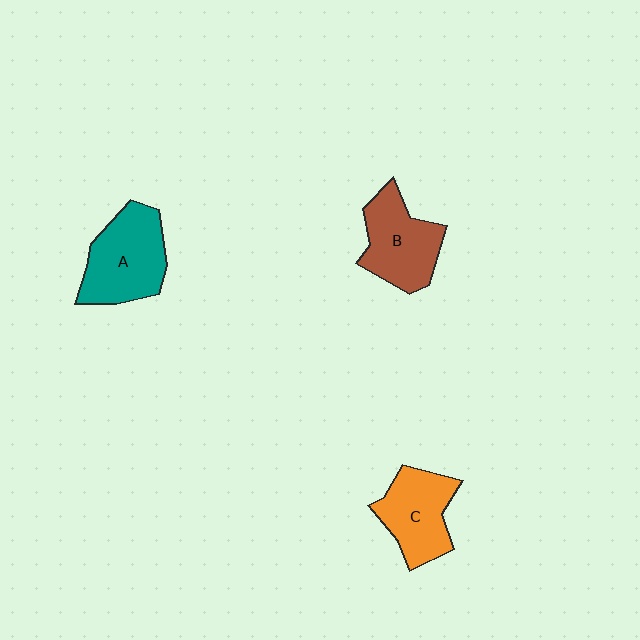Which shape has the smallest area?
Shape C (orange).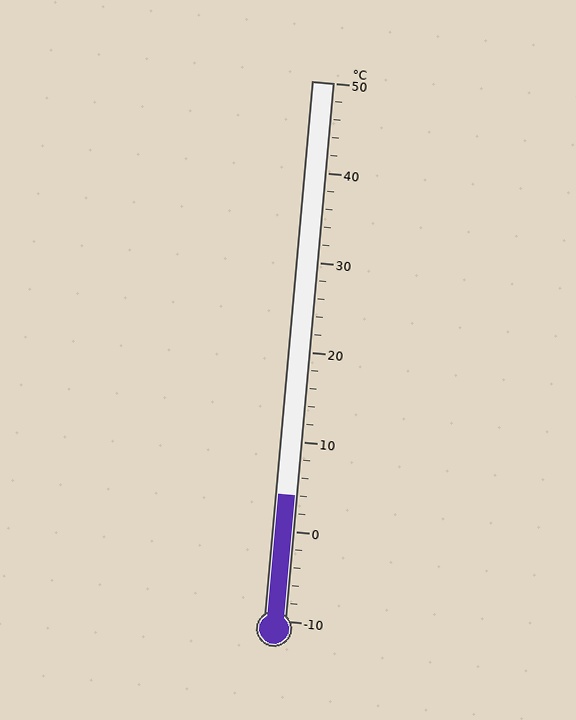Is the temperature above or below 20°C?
The temperature is below 20°C.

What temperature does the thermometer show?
The thermometer shows approximately 4°C.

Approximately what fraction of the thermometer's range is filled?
The thermometer is filled to approximately 25% of its range.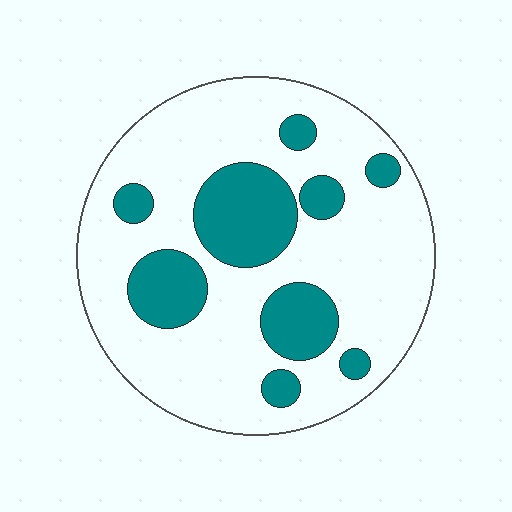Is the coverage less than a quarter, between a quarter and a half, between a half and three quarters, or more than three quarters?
Between a quarter and a half.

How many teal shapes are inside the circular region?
9.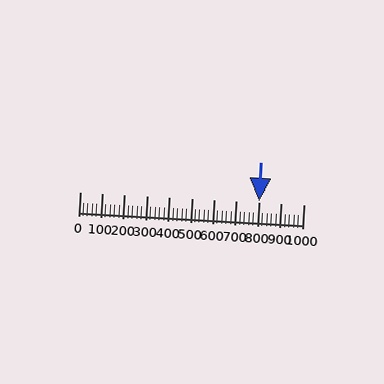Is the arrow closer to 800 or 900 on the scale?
The arrow is closer to 800.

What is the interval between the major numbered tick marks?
The major tick marks are spaced 100 units apart.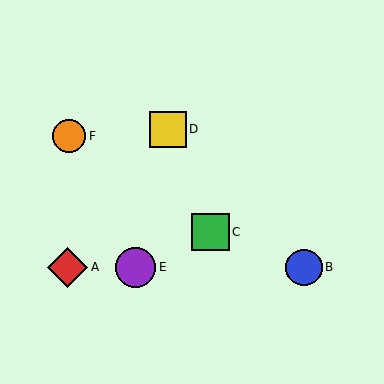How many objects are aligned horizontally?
3 objects (A, B, E) are aligned horizontally.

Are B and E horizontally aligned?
Yes, both are at y≈267.